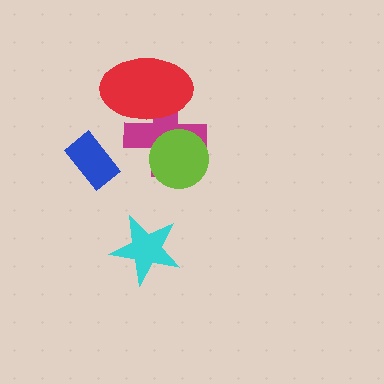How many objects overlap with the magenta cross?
2 objects overlap with the magenta cross.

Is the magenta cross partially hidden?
Yes, it is partially covered by another shape.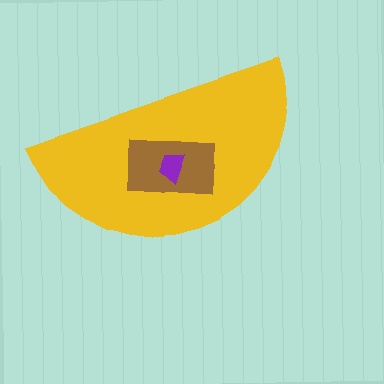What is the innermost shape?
The purple trapezoid.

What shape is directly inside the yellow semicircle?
The brown rectangle.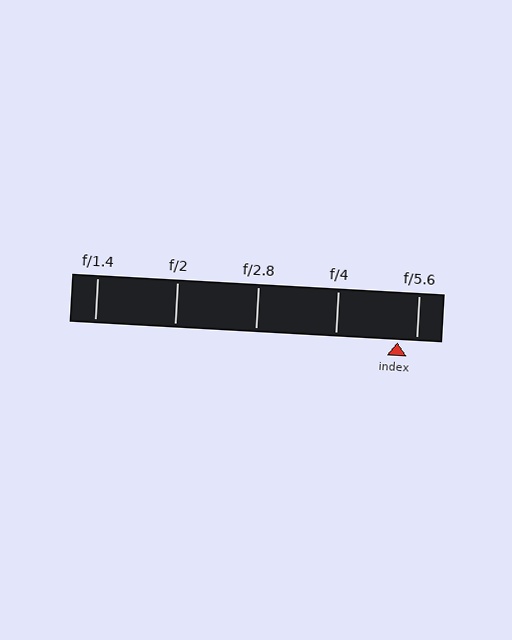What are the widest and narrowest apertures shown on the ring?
The widest aperture shown is f/1.4 and the narrowest is f/5.6.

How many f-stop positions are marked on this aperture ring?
There are 5 f-stop positions marked.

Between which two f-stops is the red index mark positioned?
The index mark is between f/4 and f/5.6.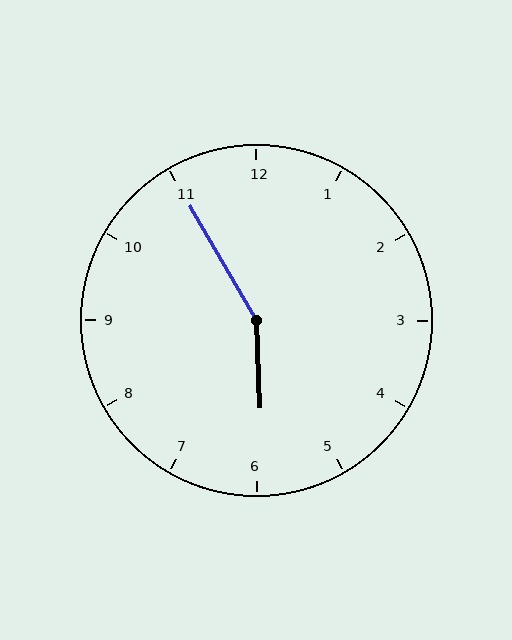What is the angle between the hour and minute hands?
Approximately 152 degrees.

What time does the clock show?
5:55.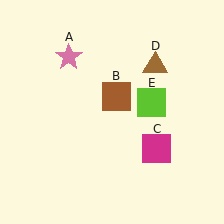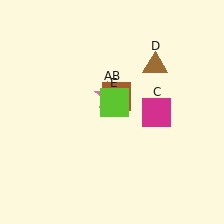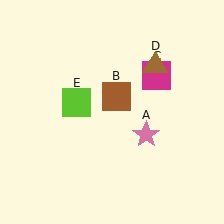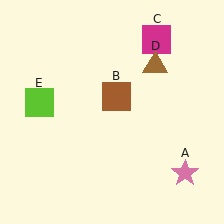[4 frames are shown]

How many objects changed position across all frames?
3 objects changed position: pink star (object A), magenta square (object C), lime square (object E).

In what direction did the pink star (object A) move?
The pink star (object A) moved down and to the right.